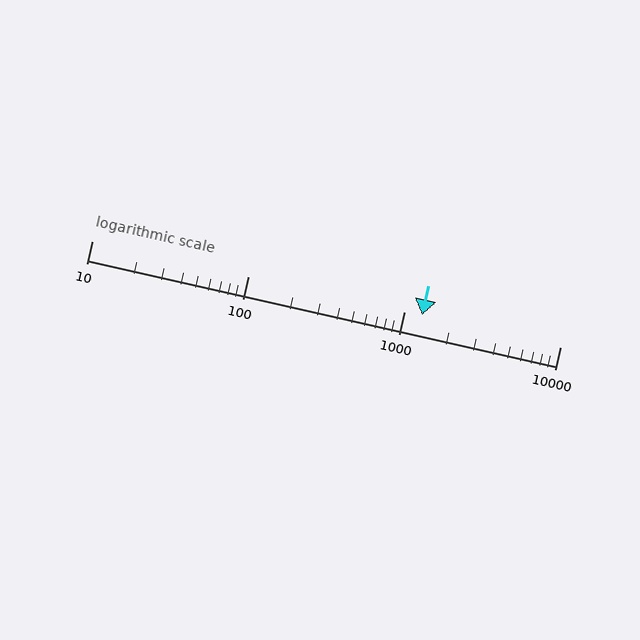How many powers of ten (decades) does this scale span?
The scale spans 3 decades, from 10 to 10000.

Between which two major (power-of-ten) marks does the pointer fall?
The pointer is between 1000 and 10000.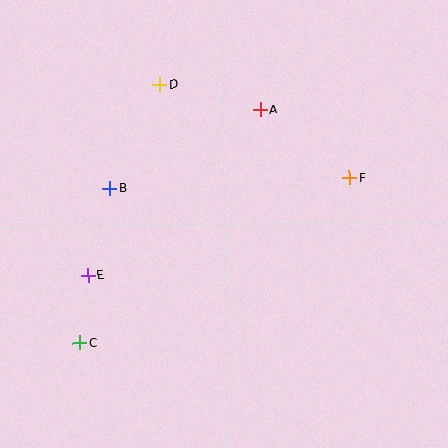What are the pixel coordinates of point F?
Point F is at (349, 177).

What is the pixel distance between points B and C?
The distance between B and C is 158 pixels.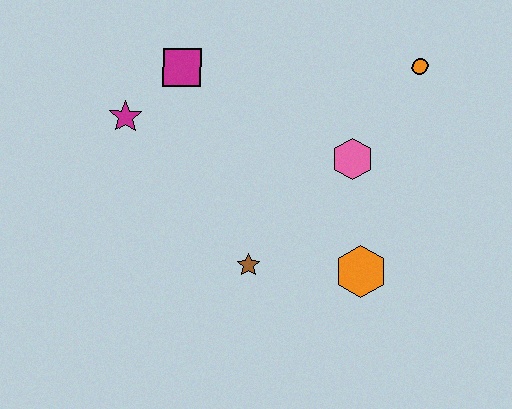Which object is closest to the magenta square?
The magenta star is closest to the magenta square.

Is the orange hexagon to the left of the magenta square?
No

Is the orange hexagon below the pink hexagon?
Yes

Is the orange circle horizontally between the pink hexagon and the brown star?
No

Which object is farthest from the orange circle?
The magenta star is farthest from the orange circle.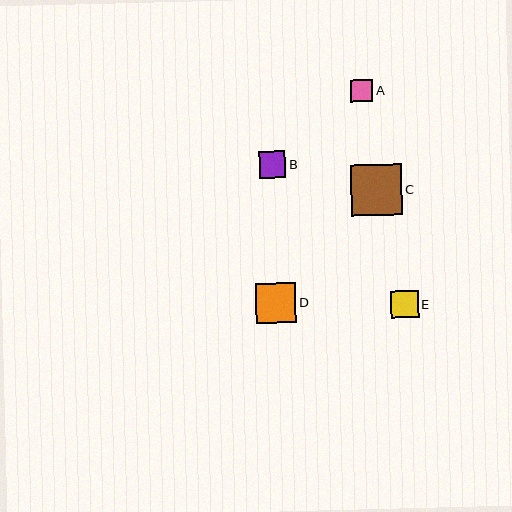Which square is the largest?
Square C is the largest with a size of approximately 51 pixels.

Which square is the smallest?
Square A is the smallest with a size of approximately 22 pixels.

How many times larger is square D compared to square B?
Square D is approximately 1.5 times the size of square B.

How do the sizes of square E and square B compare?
Square E and square B are approximately the same size.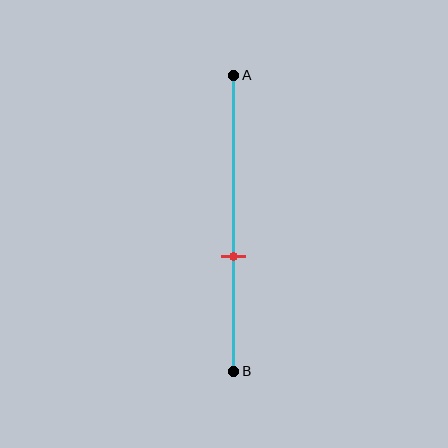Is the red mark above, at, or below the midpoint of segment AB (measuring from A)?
The red mark is below the midpoint of segment AB.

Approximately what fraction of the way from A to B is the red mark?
The red mark is approximately 60% of the way from A to B.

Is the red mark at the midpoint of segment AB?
No, the mark is at about 60% from A, not at the 50% midpoint.